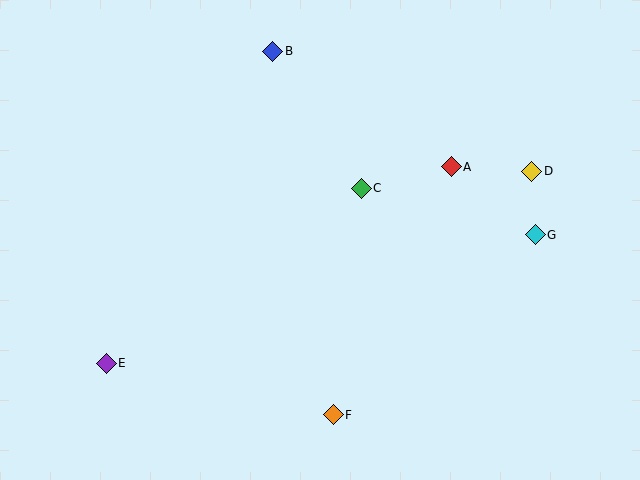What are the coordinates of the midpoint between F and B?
The midpoint between F and B is at (303, 233).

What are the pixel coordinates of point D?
Point D is at (532, 171).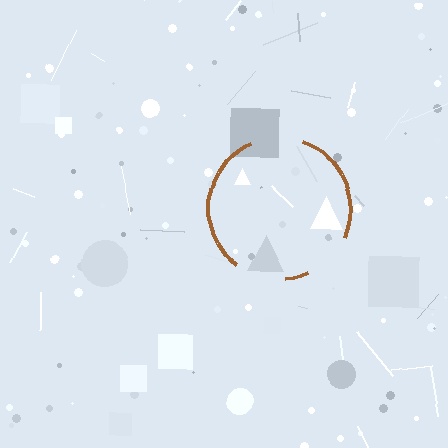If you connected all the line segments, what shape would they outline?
They would outline a circle.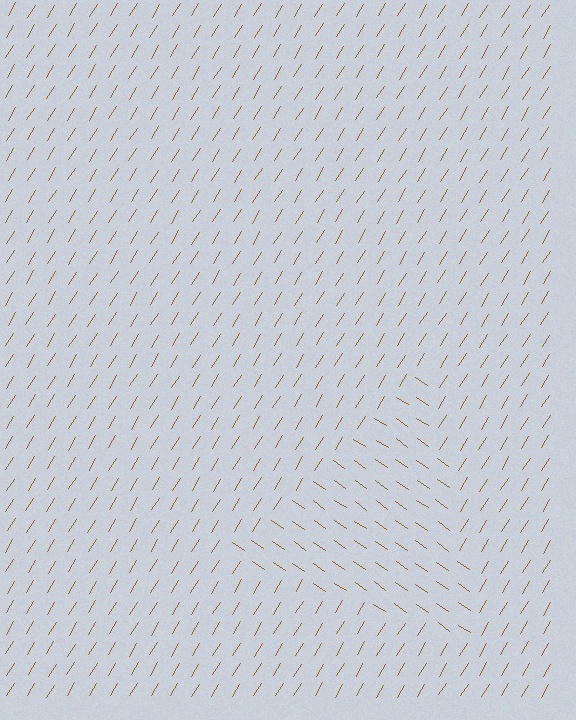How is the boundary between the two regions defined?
The boundary is defined purely by a change in line orientation (approximately 87 degrees difference). All lines are the same color and thickness.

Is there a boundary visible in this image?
Yes, there is a texture boundary formed by a change in line orientation.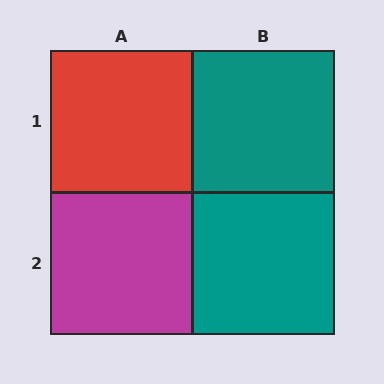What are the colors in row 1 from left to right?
Red, teal.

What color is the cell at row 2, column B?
Teal.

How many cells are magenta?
1 cell is magenta.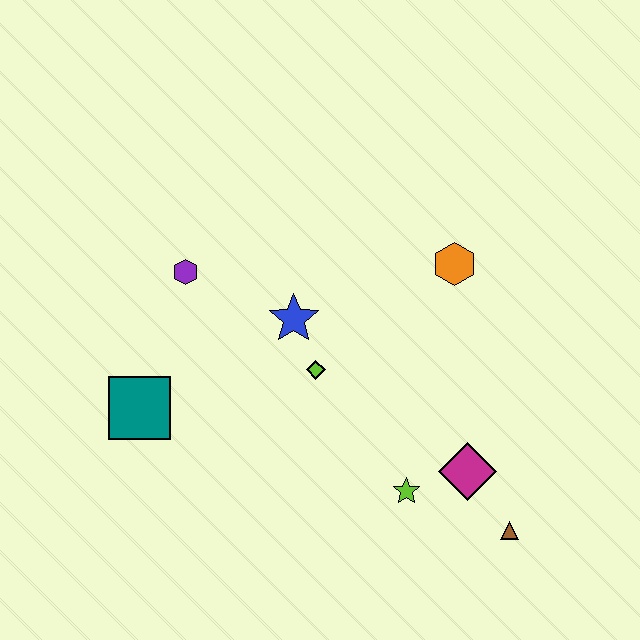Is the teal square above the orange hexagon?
No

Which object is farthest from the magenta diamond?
The purple hexagon is farthest from the magenta diamond.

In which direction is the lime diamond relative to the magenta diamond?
The lime diamond is to the left of the magenta diamond.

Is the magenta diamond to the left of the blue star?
No